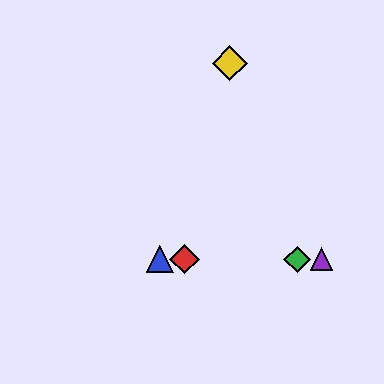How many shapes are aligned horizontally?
4 shapes (the red diamond, the blue triangle, the green diamond, the purple triangle) are aligned horizontally.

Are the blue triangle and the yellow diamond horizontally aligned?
No, the blue triangle is at y≈259 and the yellow diamond is at y≈63.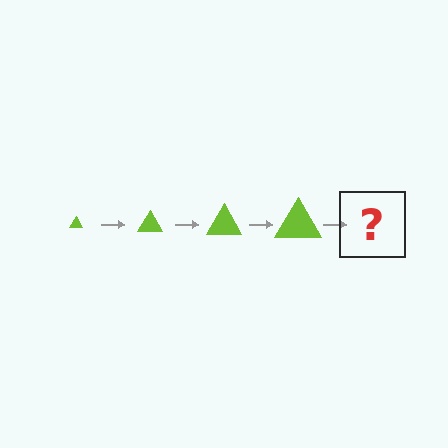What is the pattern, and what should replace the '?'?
The pattern is that the triangle gets progressively larger each step. The '?' should be a lime triangle, larger than the previous one.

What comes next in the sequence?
The next element should be a lime triangle, larger than the previous one.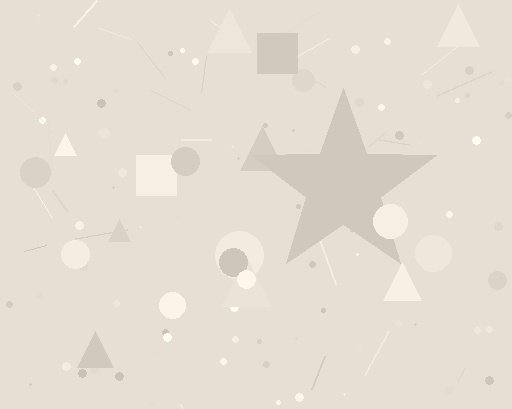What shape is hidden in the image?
A star is hidden in the image.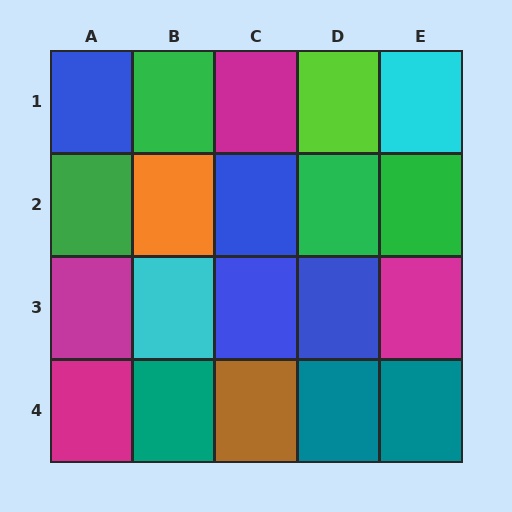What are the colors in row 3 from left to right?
Magenta, cyan, blue, blue, magenta.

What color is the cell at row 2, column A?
Green.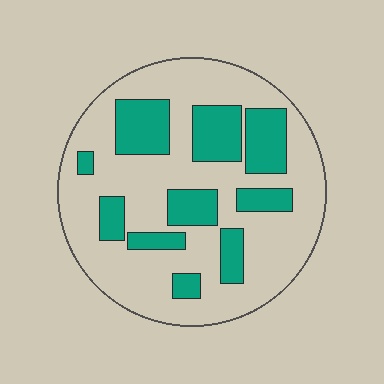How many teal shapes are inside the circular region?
10.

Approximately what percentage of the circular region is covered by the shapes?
Approximately 30%.